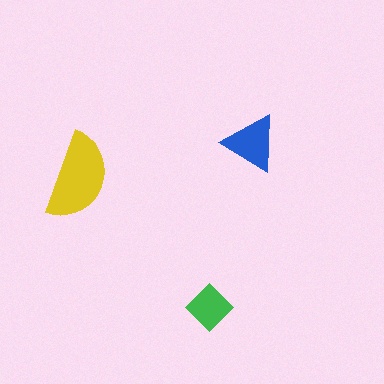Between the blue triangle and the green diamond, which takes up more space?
The blue triangle.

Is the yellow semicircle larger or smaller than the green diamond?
Larger.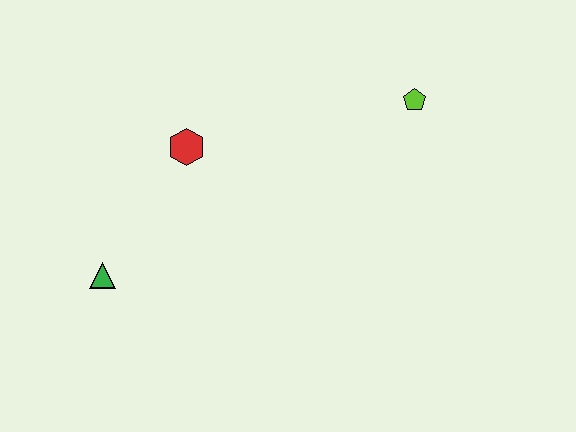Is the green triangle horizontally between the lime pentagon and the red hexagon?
No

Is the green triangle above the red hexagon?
No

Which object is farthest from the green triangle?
The lime pentagon is farthest from the green triangle.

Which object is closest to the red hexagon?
The green triangle is closest to the red hexagon.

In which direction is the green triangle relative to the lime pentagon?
The green triangle is to the left of the lime pentagon.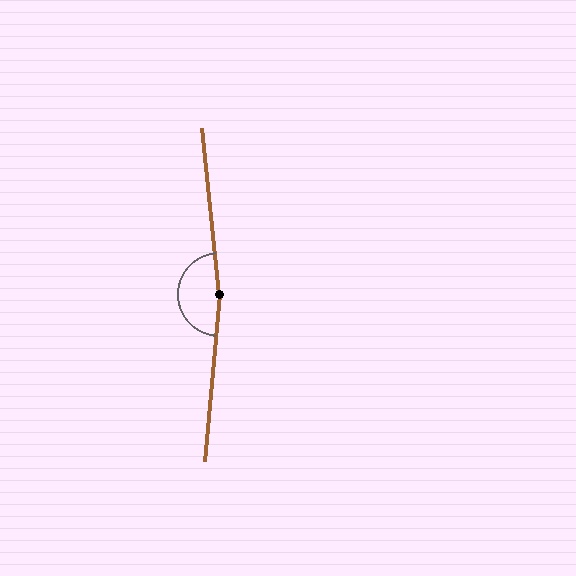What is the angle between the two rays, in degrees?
Approximately 169 degrees.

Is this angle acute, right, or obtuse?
It is obtuse.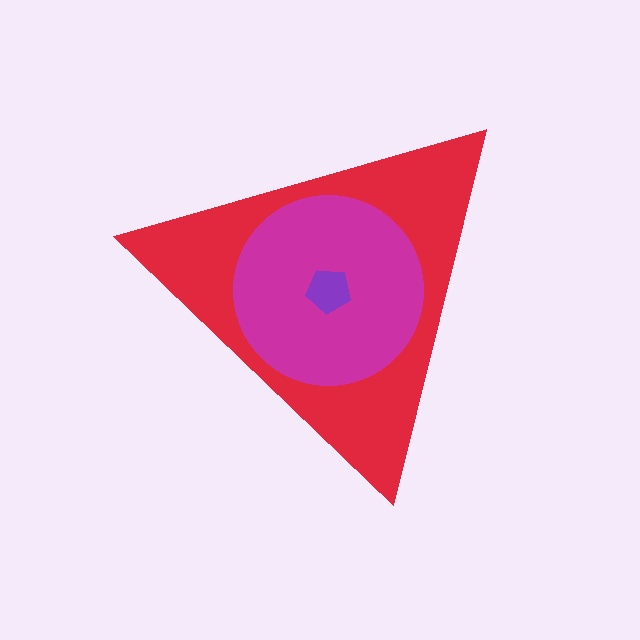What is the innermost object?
The purple pentagon.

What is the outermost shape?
The red triangle.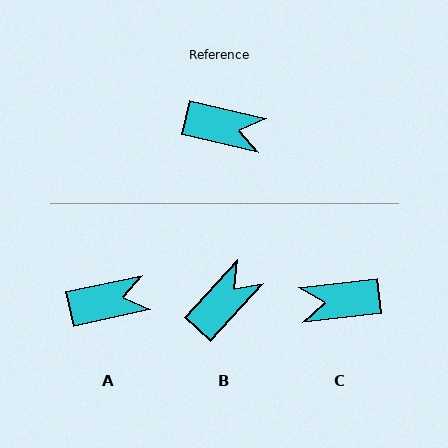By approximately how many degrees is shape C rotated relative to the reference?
Approximately 160 degrees clockwise.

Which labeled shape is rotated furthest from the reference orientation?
C, about 160 degrees away.